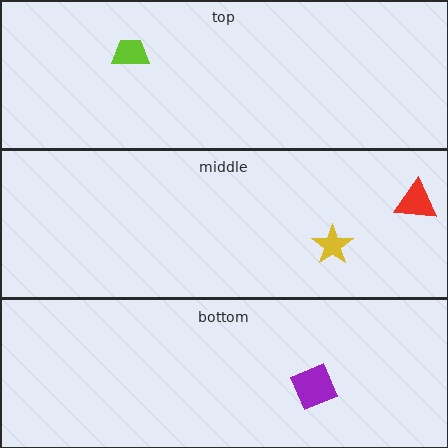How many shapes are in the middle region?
2.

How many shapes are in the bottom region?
1.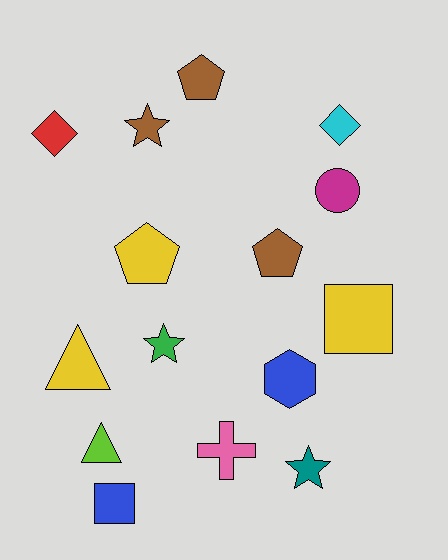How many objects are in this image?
There are 15 objects.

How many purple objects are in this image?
There are no purple objects.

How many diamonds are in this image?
There are 2 diamonds.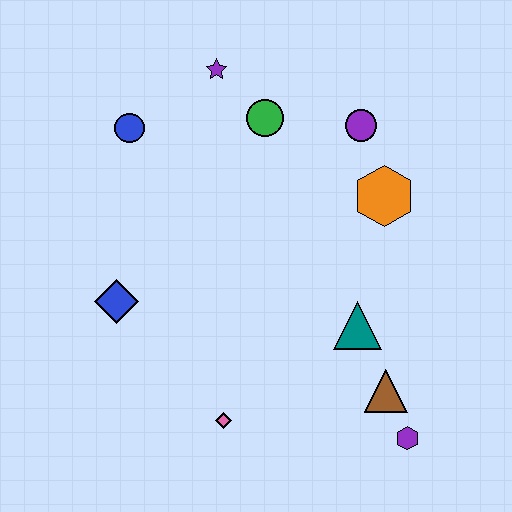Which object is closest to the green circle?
The purple star is closest to the green circle.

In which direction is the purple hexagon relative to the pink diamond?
The purple hexagon is to the right of the pink diamond.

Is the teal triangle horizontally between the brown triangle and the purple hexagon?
No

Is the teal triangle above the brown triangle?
Yes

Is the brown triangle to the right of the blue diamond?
Yes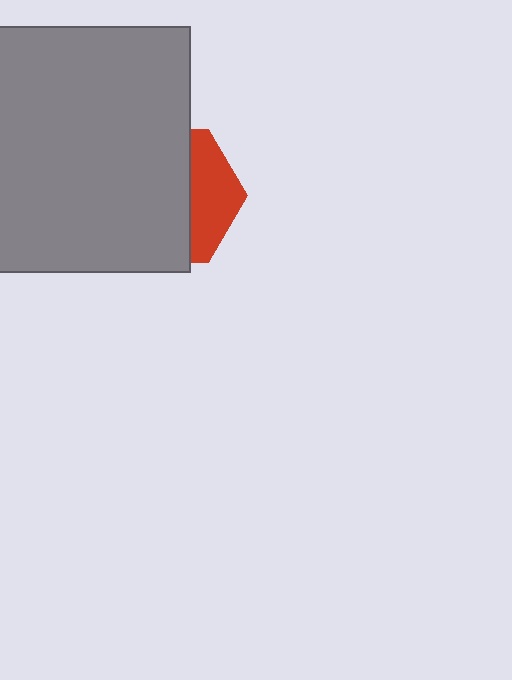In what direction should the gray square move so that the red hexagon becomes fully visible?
The gray square should move left. That is the shortest direction to clear the overlap and leave the red hexagon fully visible.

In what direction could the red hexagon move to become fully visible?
The red hexagon could move right. That would shift it out from behind the gray square entirely.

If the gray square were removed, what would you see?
You would see the complete red hexagon.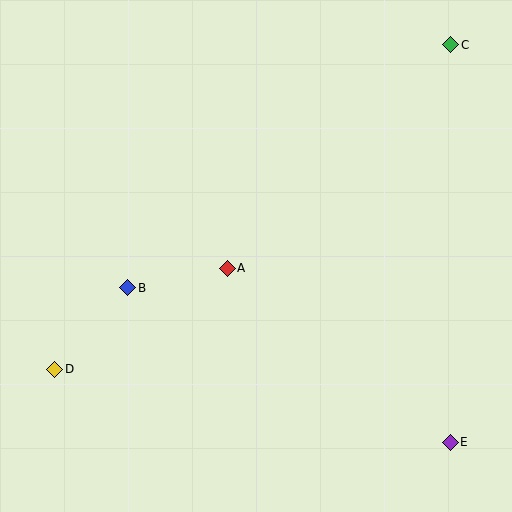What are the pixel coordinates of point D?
Point D is at (55, 369).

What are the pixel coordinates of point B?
Point B is at (128, 288).